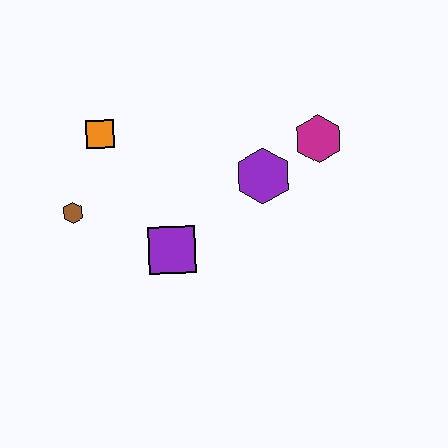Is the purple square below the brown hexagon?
Yes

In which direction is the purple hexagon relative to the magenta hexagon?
The purple hexagon is to the left of the magenta hexagon.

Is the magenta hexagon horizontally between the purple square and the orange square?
No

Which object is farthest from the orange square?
The magenta hexagon is farthest from the orange square.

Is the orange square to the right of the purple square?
No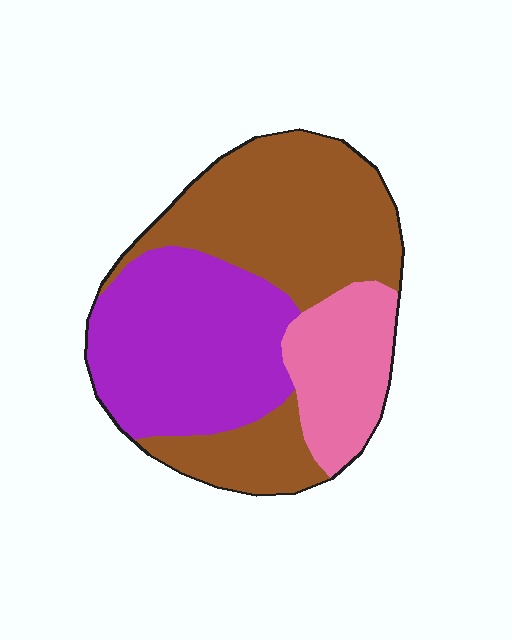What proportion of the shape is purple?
Purple covers 37% of the shape.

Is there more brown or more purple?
Brown.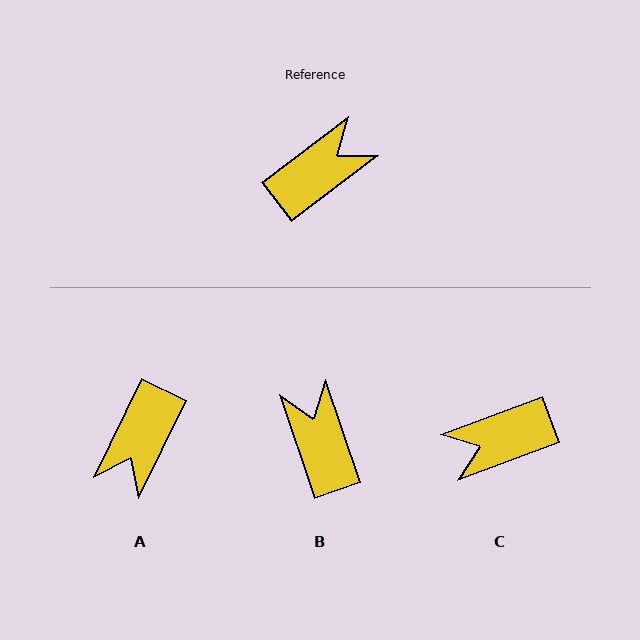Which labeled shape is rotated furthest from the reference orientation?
C, about 163 degrees away.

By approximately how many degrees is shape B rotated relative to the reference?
Approximately 71 degrees counter-clockwise.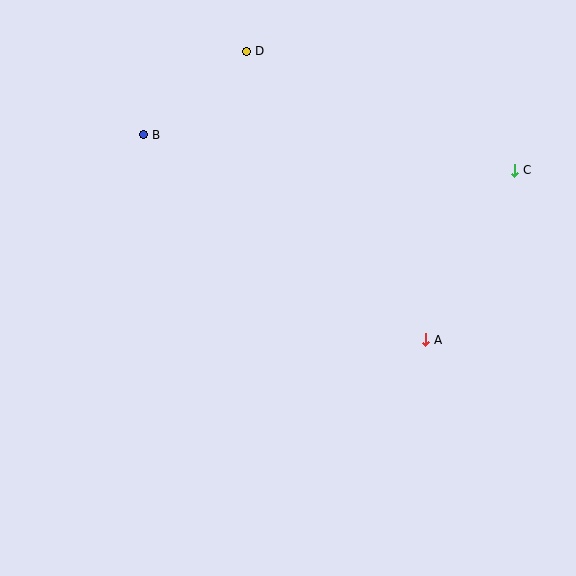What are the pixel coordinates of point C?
Point C is at (514, 171).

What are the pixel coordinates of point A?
Point A is at (426, 340).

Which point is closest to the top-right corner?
Point C is closest to the top-right corner.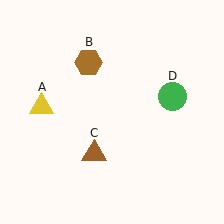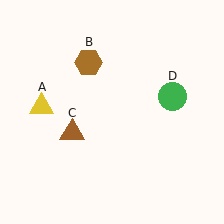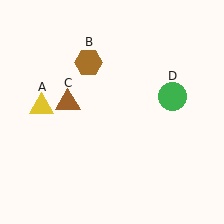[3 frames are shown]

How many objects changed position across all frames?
1 object changed position: brown triangle (object C).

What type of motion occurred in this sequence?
The brown triangle (object C) rotated clockwise around the center of the scene.